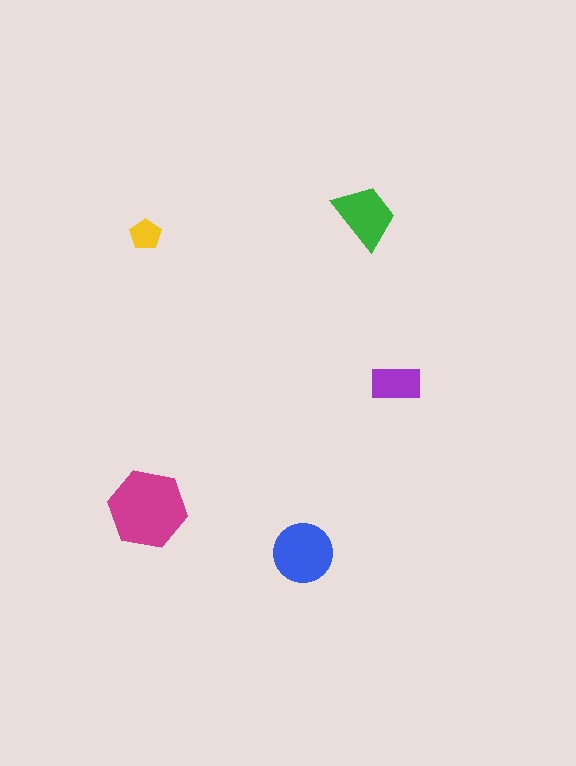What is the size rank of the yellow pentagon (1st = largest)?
5th.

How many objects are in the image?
There are 5 objects in the image.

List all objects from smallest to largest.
The yellow pentagon, the purple rectangle, the green trapezoid, the blue circle, the magenta hexagon.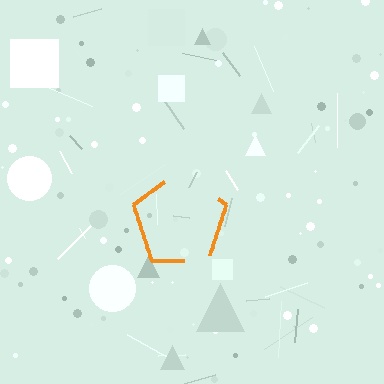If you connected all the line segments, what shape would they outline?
They would outline a pentagon.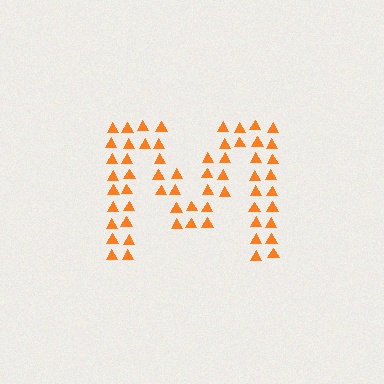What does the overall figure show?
The overall figure shows the letter M.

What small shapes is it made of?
It is made of small triangles.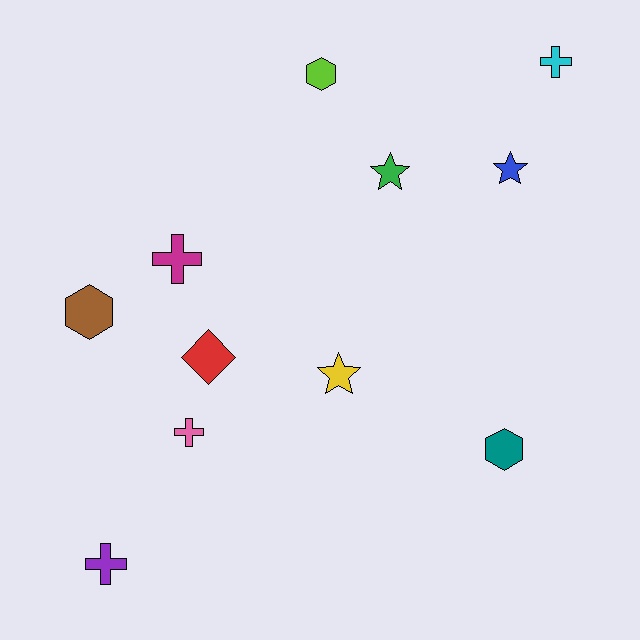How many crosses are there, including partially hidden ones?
There are 4 crosses.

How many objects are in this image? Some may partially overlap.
There are 11 objects.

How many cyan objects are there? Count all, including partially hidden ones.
There is 1 cyan object.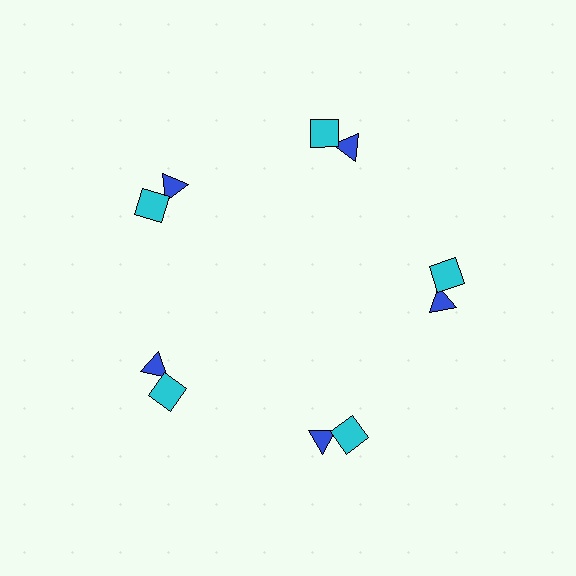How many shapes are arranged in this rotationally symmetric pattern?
There are 10 shapes, arranged in 5 groups of 2.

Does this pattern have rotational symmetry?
Yes, this pattern has 5-fold rotational symmetry. It looks the same after rotating 72 degrees around the center.